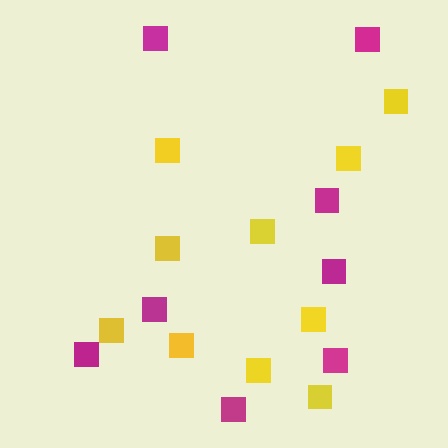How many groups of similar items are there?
There are 2 groups: one group of yellow squares (10) and one group of magenta squares (8).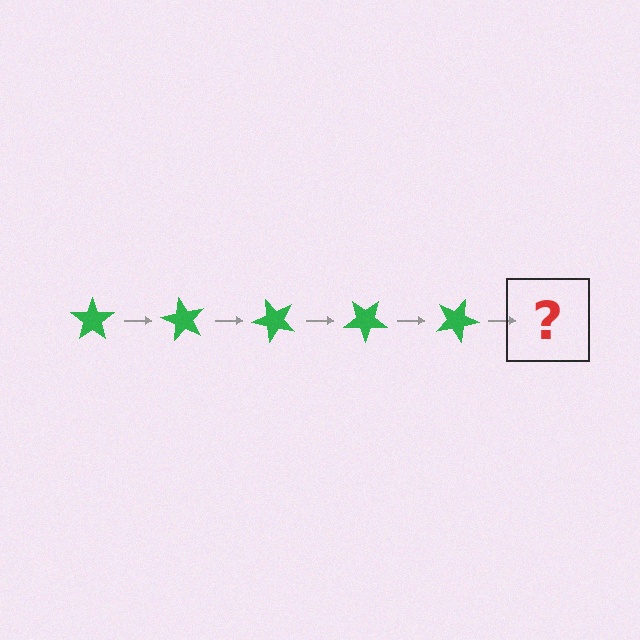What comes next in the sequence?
The next element should be a green star rotated 300 degrees.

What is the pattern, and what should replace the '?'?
The pattern is that the star rotates 60 degrees each step. The '?' should be a green star rotated 300 degrees.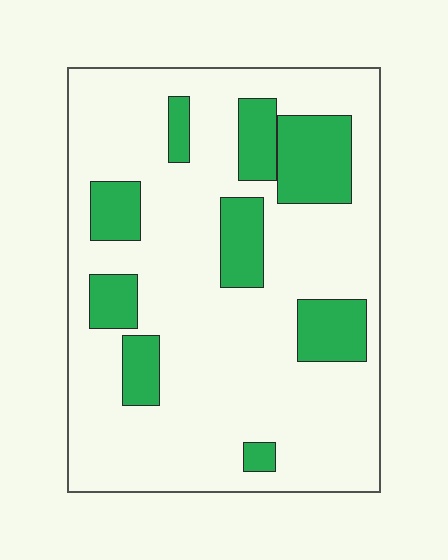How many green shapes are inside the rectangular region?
9.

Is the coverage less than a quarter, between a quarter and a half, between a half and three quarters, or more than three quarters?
Less than a quarter.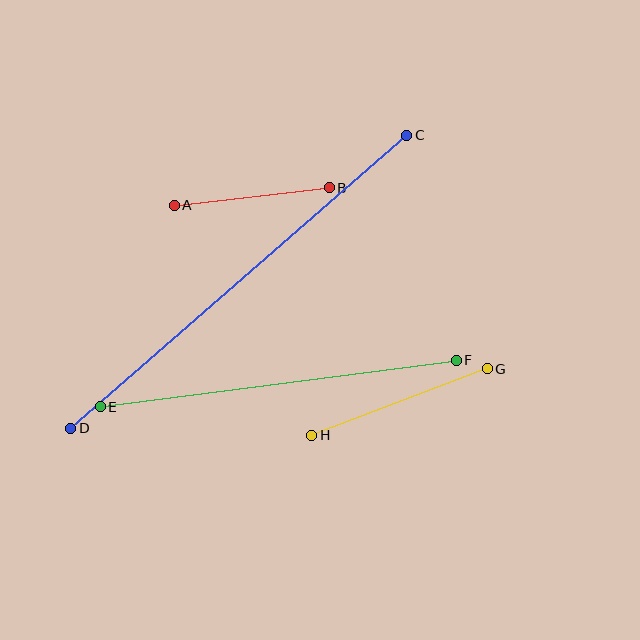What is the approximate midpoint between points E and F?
The midpoint is at approximately (278, 384) pixels.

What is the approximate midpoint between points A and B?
The midpoint is at approximately (252, 196) pixels.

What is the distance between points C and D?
The distance is approximately 446 pixels.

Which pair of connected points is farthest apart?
Points C and D are farthest apart.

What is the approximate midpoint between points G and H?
The midpoint is at approximately (399, 402) pixels.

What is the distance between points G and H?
The distance is approximately 188 pixels.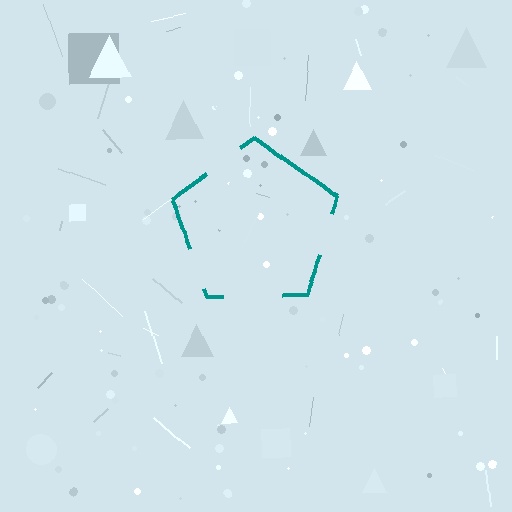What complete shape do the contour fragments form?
The contour fragments form a pentagon.